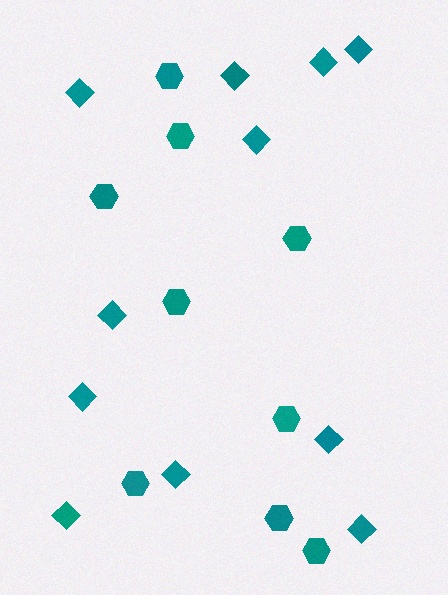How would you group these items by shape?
There are 2 groups: one group of diamonds (11) and one group of hexagons (9).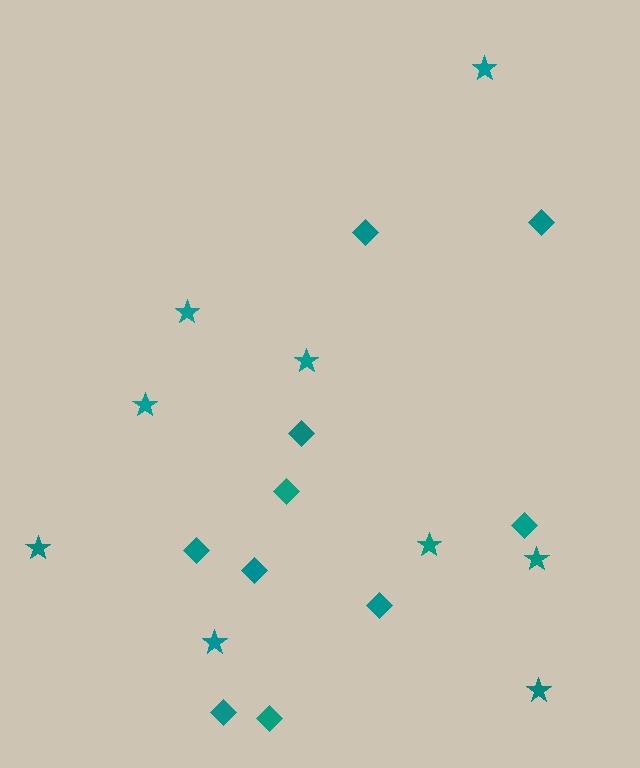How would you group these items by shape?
There are 2 groups: one group of diamonds (10) and one group of stars (9).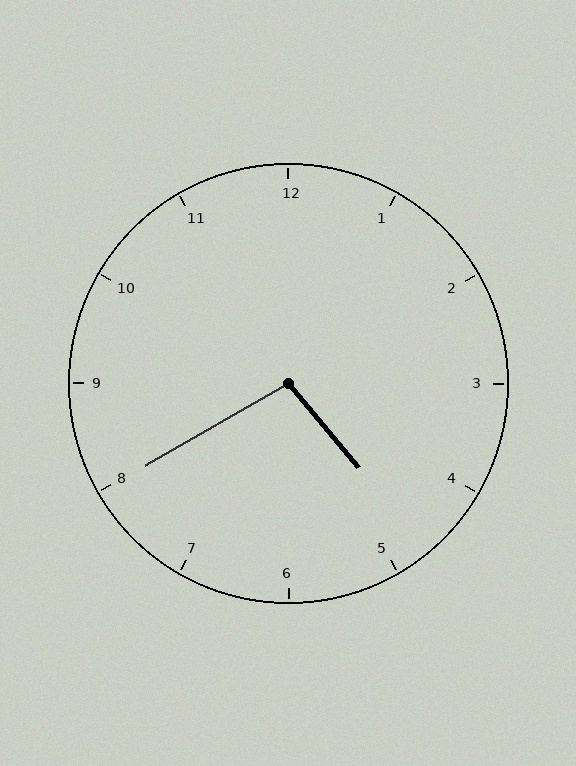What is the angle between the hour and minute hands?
Approximately 100 degrees.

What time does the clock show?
4:40.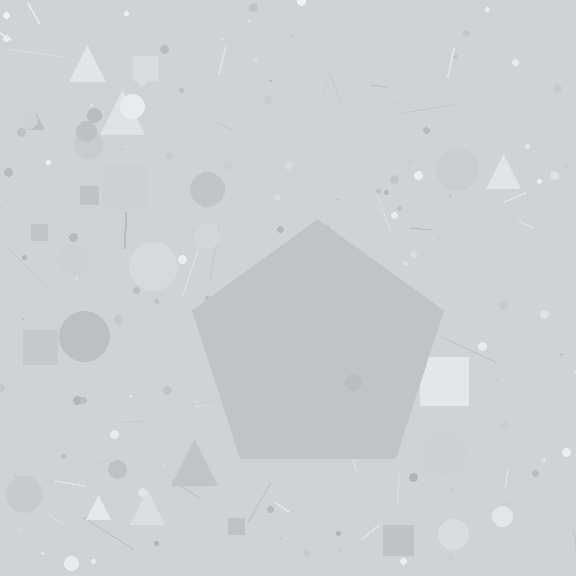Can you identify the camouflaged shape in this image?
The camouflaged shape is a pentagon.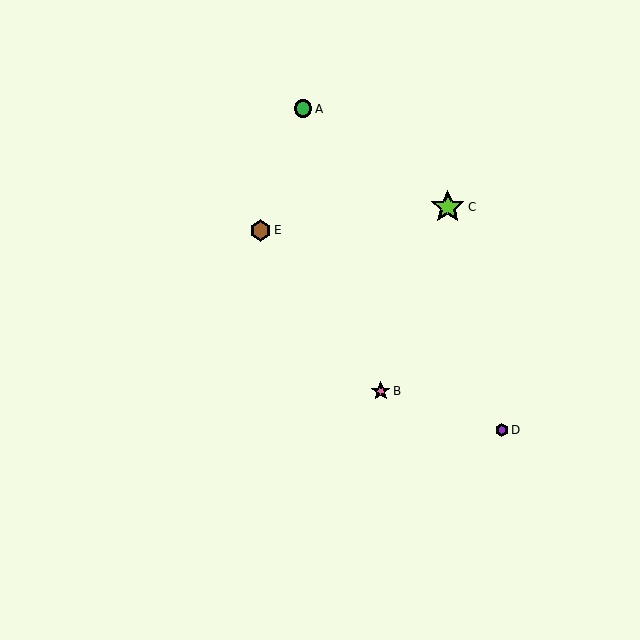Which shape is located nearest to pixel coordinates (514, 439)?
The purple hexagon (labeled D) at (502, 430) is nearest to that location.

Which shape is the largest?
The lime star (labeled C) is the largest.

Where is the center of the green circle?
The center of the green circle is at (303, 109).